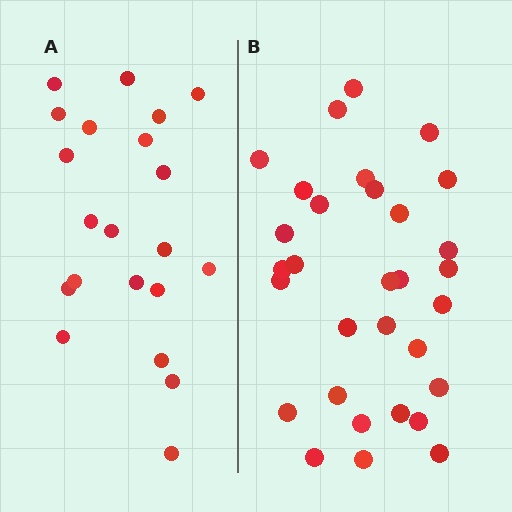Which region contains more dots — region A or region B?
Region B (the right region) has more dots.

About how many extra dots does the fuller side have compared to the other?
Region B has roughly 10 or so more dots than region A.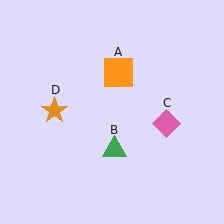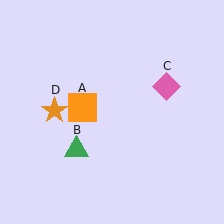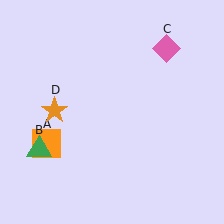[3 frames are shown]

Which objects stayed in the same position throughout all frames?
Orange star (object D) remained stationary.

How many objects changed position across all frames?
3 objects changed position: orange square (object A), green triangle (object B), pink diamond (object C).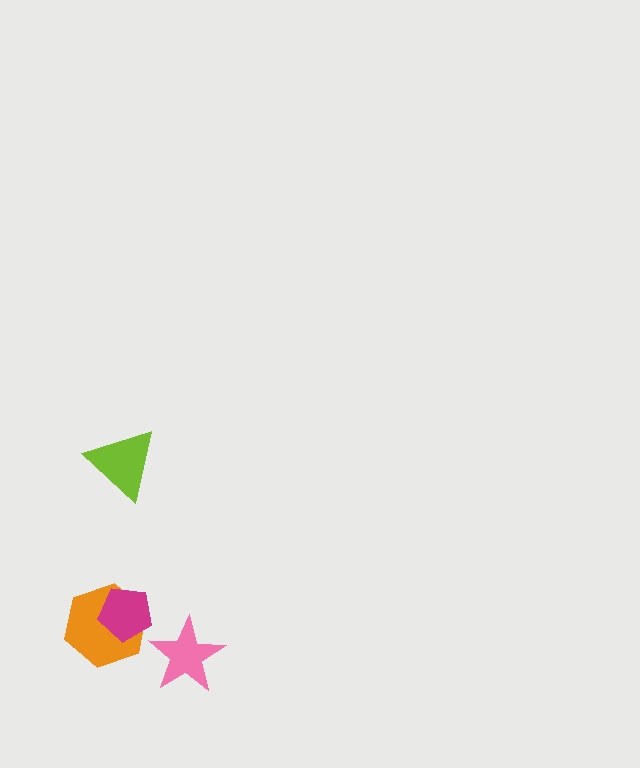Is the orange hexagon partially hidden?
Yes, it is partially covered by another shape.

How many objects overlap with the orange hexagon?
1 object overlaps with the orange hexagon.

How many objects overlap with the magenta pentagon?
1 object overlaps with the magenta pentagon.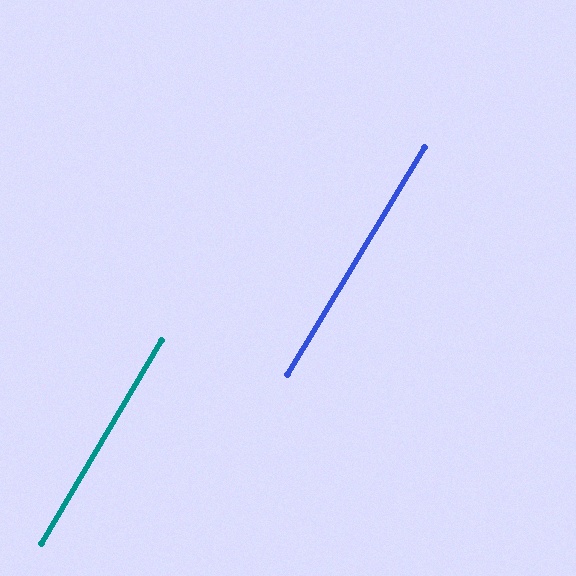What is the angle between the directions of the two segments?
Approximately 0 degrees.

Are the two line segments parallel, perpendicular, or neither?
Parallel — their directions differ by only 0.4°.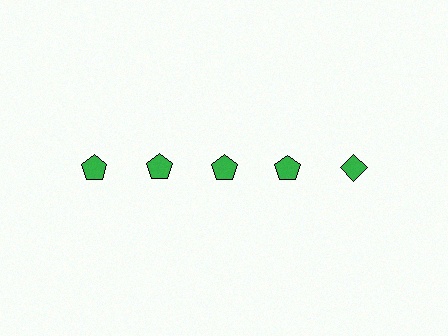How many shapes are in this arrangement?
There are 5 shapes arranged in a grid pattern.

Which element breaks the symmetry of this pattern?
The green diamond in the top row, rightmost column breaks the symmetry. All other shapes are green pentagons.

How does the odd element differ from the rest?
It has a different shape: diamond instead of pentagon.